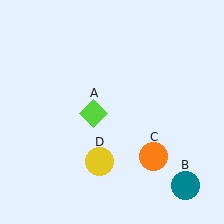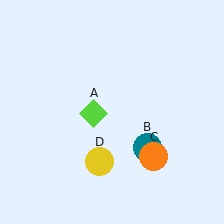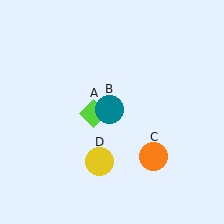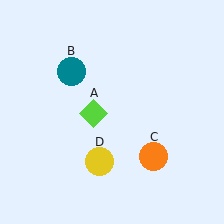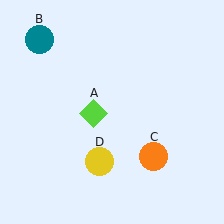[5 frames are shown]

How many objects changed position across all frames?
1 object changed position: teal circle (object B).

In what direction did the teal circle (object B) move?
The teal circle (object B) moved up and to the left.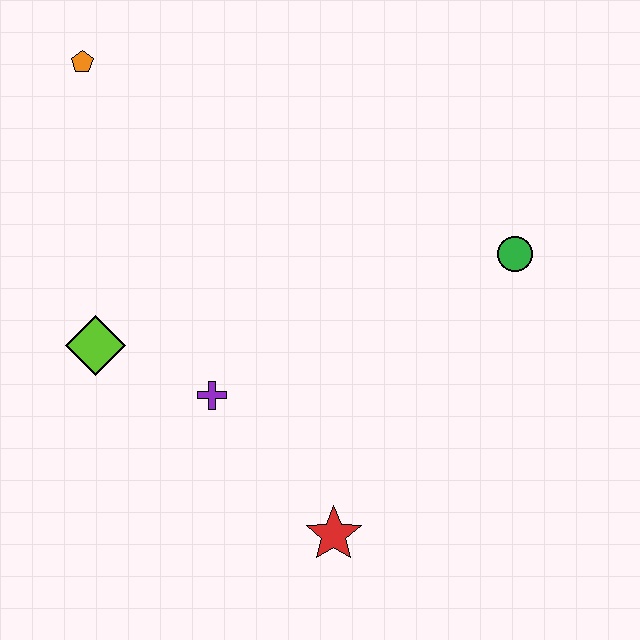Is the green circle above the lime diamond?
Yes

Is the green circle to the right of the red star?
Yes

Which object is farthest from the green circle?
The orange pentagon is farthest from the green circle.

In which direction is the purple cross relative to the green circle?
The purple cross is to the left of the green circle.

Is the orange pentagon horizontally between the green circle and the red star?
No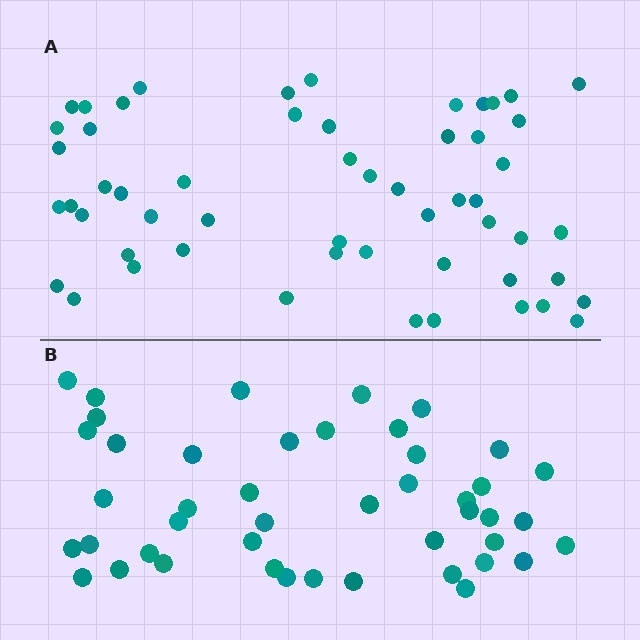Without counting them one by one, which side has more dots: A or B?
Region A (the top region) has more dots.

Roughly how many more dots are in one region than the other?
Region A has roughly 10 or so more dots than region B.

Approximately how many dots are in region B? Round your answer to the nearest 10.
About 40 dots. (The exact count is 45, which rounds to 40.)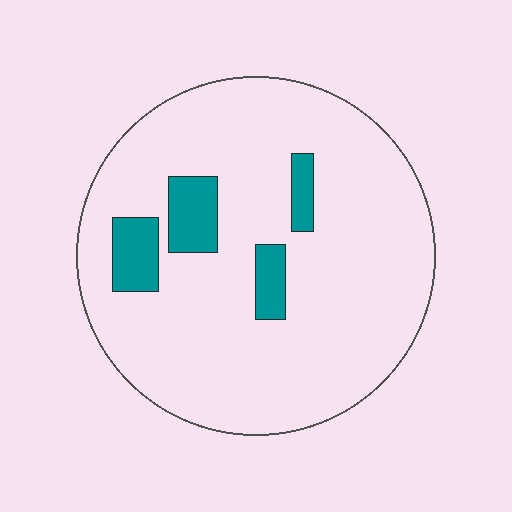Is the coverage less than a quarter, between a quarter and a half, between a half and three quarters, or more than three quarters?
Less than a quarter.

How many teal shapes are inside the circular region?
4.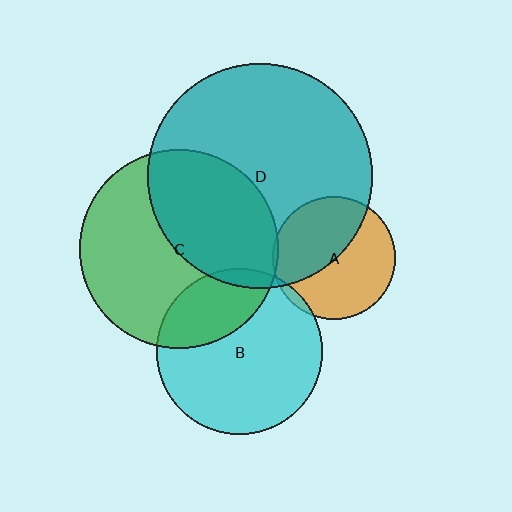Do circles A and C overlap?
Yes.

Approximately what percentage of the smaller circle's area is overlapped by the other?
Approximately 5%.